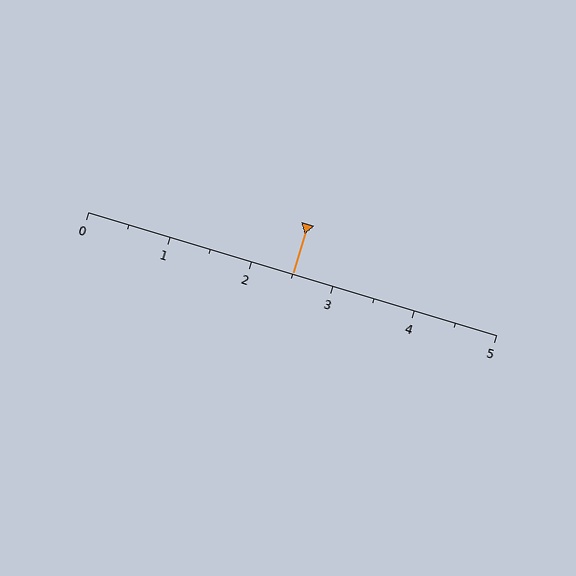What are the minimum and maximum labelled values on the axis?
The axis runs from 0 to 5.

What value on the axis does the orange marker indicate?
The marker indicates approximately 2.5.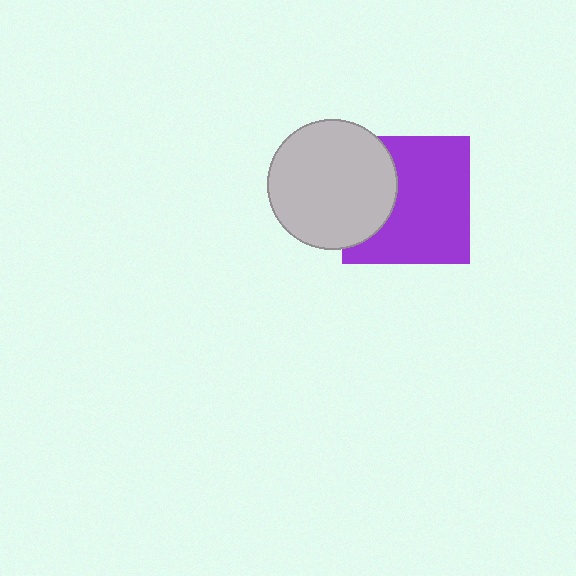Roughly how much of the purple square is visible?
Most of it is visible (roughly 68%).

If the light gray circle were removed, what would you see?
You would see the complete purple square.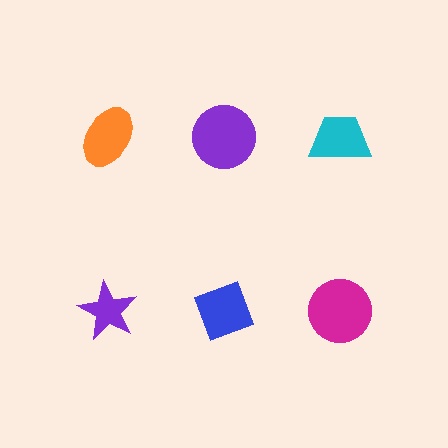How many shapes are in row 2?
3 shapes.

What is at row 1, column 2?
A purple circle.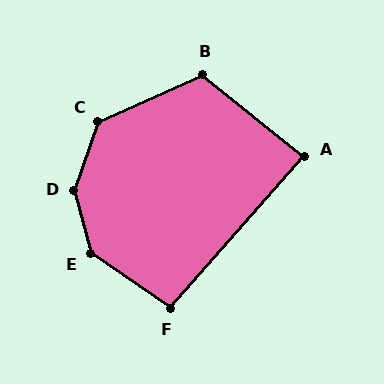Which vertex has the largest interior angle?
D, at approximately 146 degrees.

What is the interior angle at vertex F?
Approximately 97 degrees (obtuse).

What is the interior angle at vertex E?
Approximately 140 degrees (obtuse).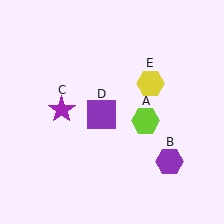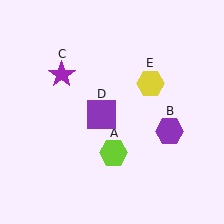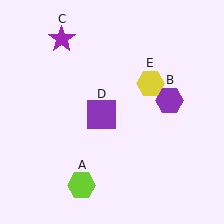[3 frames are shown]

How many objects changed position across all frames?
3 objects changed position: lime hexagon (object A), purple hexagon (object B), purple star (object C).